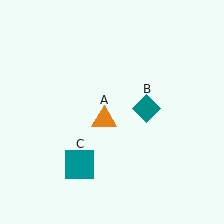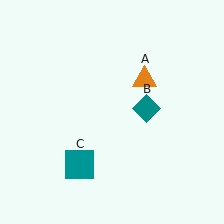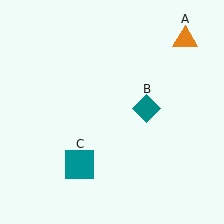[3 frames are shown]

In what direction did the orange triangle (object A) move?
The orange triangle (object A) moved up and to the right.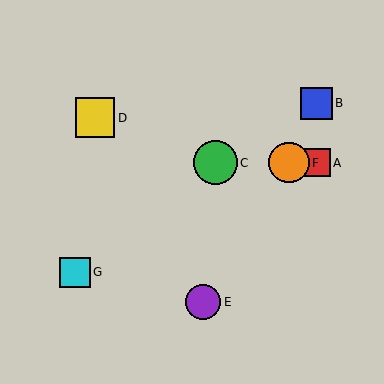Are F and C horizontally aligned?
Yes, both are at y≈163.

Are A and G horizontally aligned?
No, A is at y≈163 and G is at y≈272.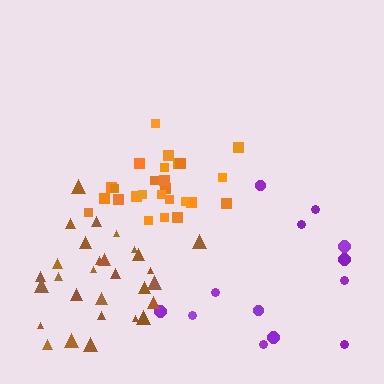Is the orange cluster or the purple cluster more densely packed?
Orange.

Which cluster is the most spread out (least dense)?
Purple.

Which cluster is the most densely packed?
Orange.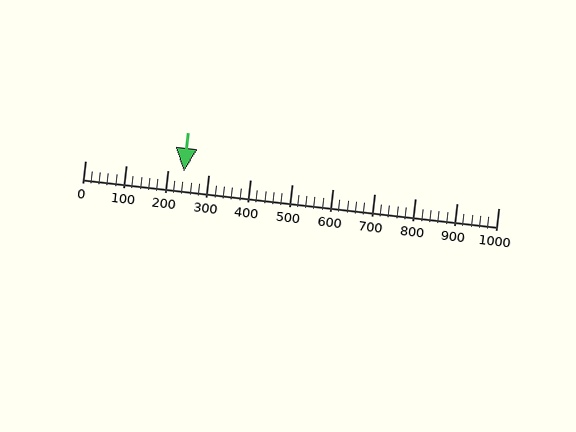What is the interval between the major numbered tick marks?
The major tick marks are spaced 100 units apart.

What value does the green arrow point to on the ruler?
The green arrow points to approximately 240.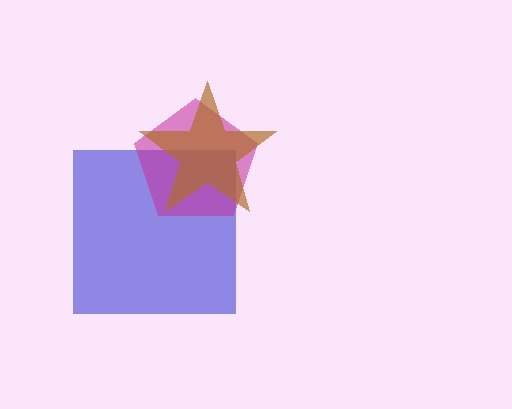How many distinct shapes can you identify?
There are 3 distinct shapes: a blue square, a magenta pentagon, a brown star.